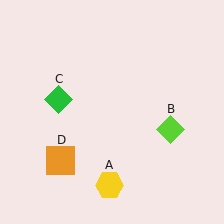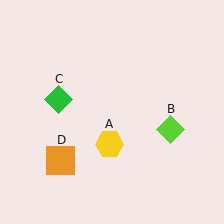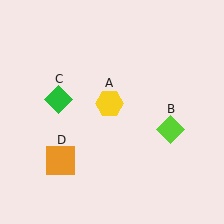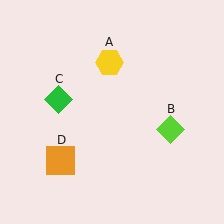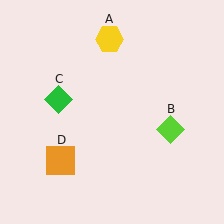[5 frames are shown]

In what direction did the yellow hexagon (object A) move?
The yellow hexagon (object A) moved up.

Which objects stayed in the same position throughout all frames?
Lime diamond (object B) and green diamond (object C) and orange square (object D) remained stationary.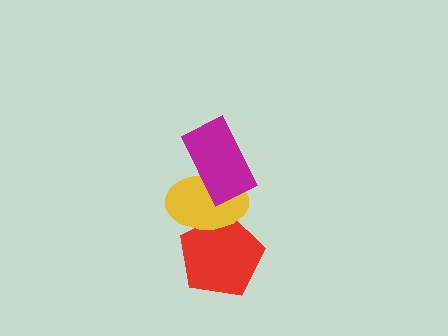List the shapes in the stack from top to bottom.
From top to bottom: the magenta rectangle, the yellow ellipse, the red pentagon.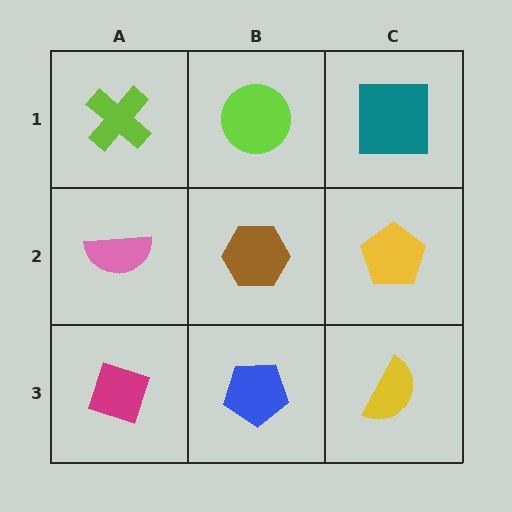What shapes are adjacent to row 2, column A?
A lime cross (row 1, column A), a magenta diamond (row 3, column A), a brown hexagon (row 2, column B).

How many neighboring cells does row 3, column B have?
3.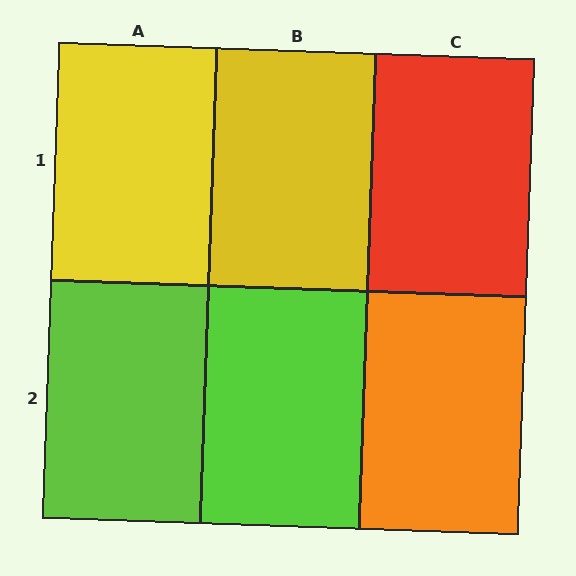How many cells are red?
1 cell is red.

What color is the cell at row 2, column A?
Lime.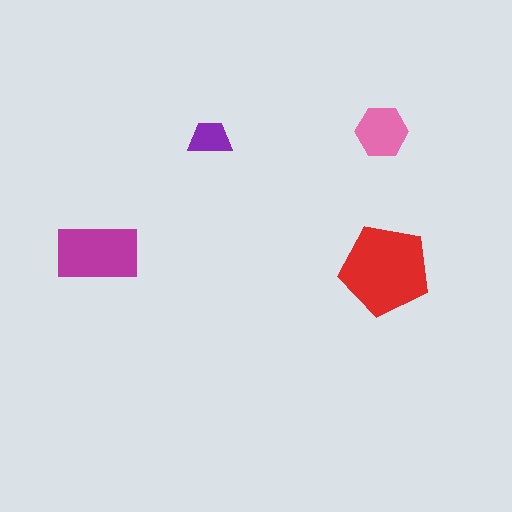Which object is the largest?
The red pentagon.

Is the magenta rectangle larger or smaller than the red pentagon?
Smaller.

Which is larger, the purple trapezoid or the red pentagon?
The red pentagon.